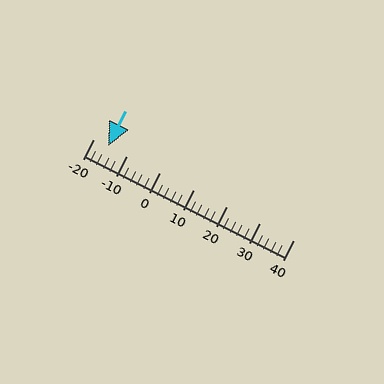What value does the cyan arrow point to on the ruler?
The cyan arrow points to approximately -16.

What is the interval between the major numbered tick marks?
The major tick marks are spaced 10 units apart.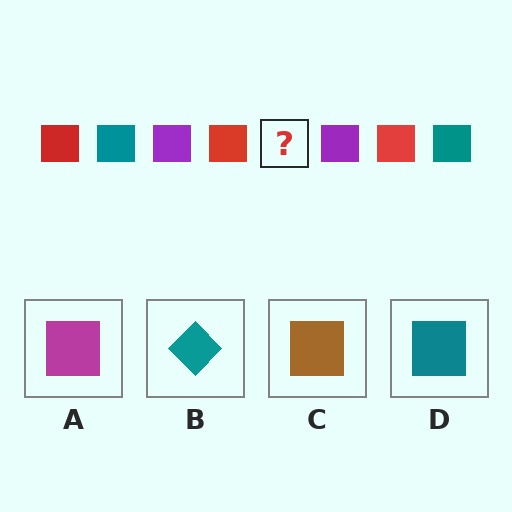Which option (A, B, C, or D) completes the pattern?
D.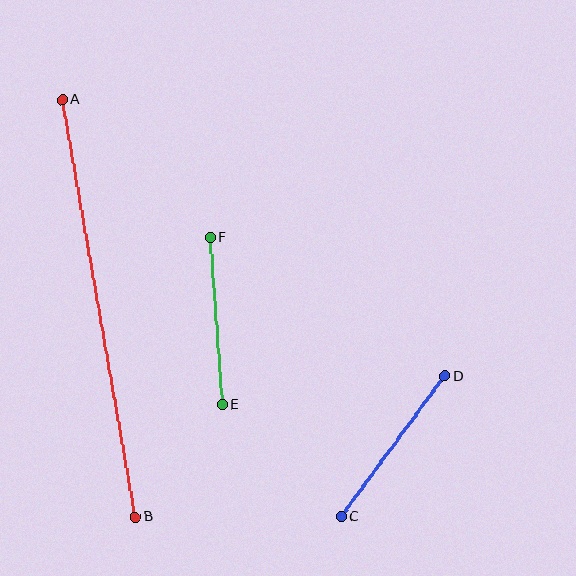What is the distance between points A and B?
The distance is approximately 423 pixels.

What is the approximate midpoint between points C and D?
The midpoint is at approximately (393, 446) pixels.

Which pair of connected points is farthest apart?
Points A and B are farthest apart.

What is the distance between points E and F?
The distance is approximately 168 pixels.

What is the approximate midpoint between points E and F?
The midpoint is at approximately (216, 321) pixels.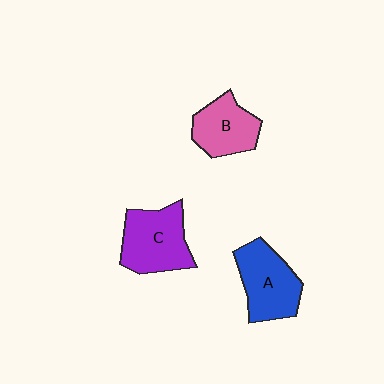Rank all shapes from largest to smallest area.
From largest to smallest: C (purple), A (blue), B (pink).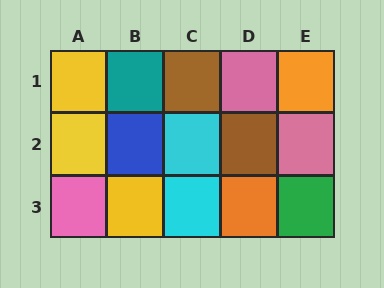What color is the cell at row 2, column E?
Pink.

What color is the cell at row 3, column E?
Green.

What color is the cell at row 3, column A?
Pink.